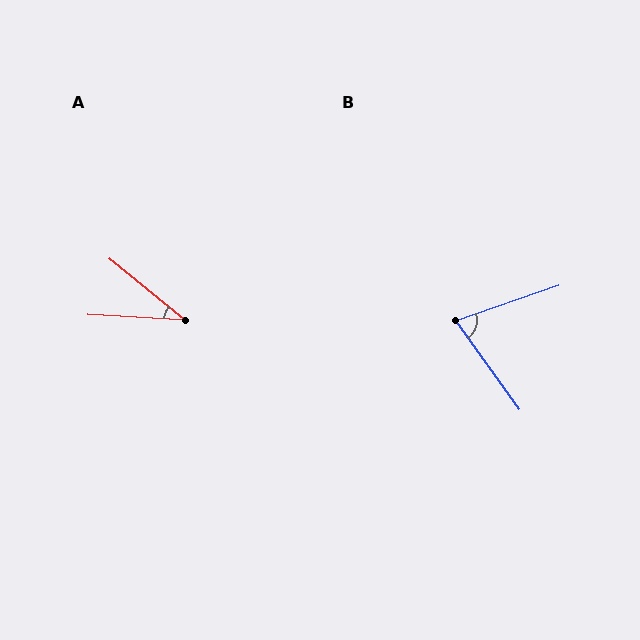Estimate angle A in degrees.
Approximately 36 degrees.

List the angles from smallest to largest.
A (36°), B (73°).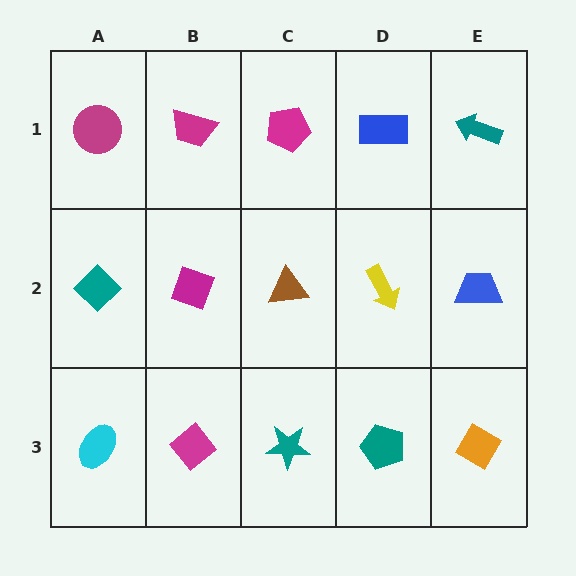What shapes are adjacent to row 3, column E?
A blue trapezoid (row 2, column E), a teal pentagon (row 3, column D).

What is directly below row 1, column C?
A brown triangle.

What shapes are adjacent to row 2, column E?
A teal arrow (row 1, column E), an orange diamond (row 3, column E), a yellow arrow (row 2, column D).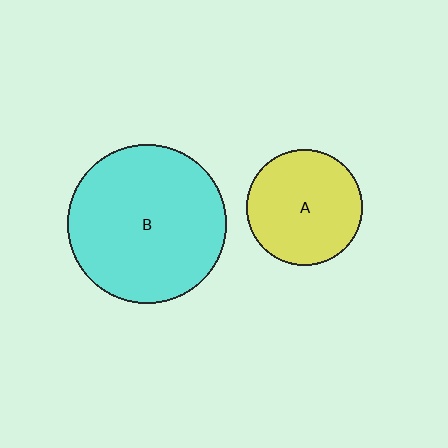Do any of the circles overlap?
No, none of the circles overlap.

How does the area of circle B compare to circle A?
Approximately 1.9 times.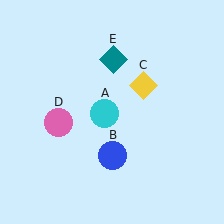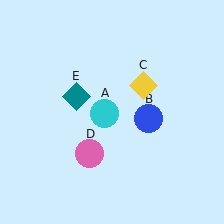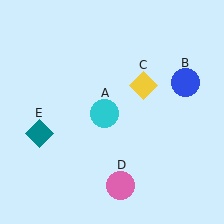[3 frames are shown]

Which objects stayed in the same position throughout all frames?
Cyan circle (object A) and yellow diamond (object C) remained stationary.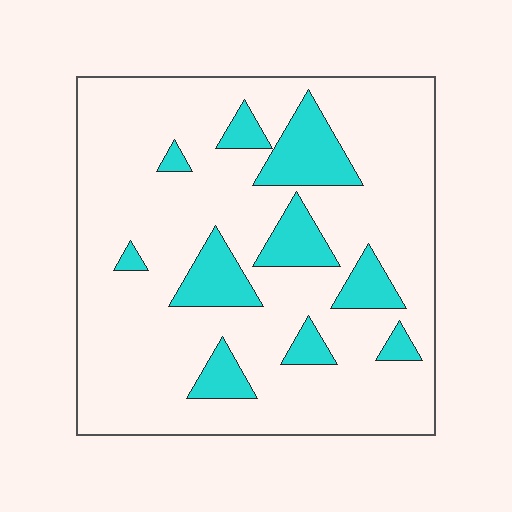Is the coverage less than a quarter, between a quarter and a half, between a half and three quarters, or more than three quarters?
Less than a quarter.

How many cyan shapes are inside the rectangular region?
10.